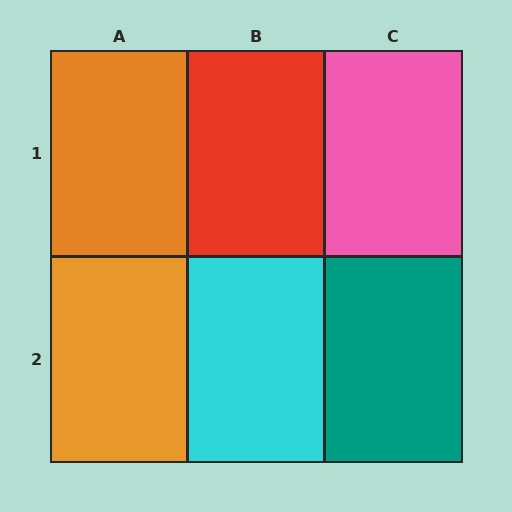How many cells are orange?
2 cells are orange.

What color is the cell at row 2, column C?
Teal.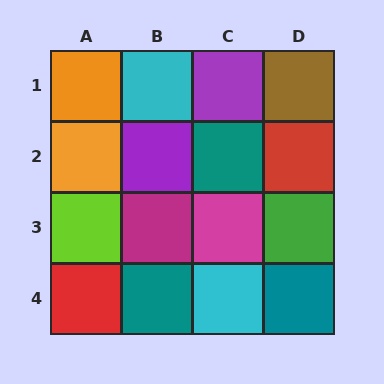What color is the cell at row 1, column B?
Cyan.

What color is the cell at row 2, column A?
Orange.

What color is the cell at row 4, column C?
Cyan.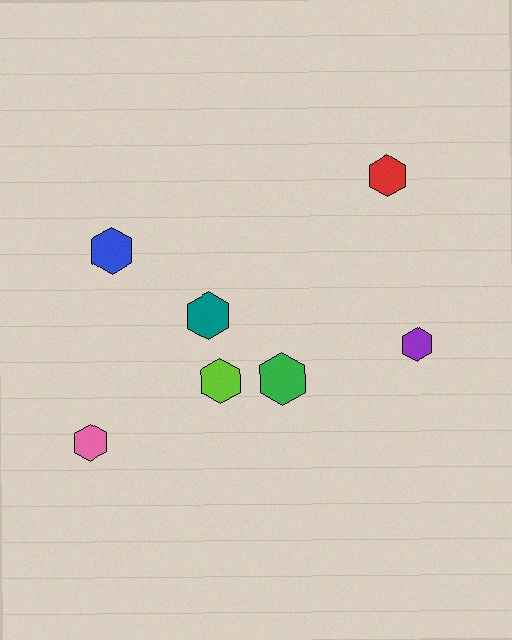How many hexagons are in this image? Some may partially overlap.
There are 7 hexagons.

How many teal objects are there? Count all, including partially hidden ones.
There is 1 teal object.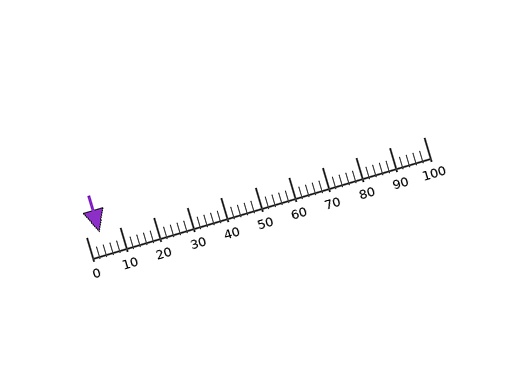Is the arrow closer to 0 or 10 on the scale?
The arrow is closer to 0.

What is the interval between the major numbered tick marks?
The major tick marks are spaced 10 units apart.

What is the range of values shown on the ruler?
The ruler shows values from 0 to 100.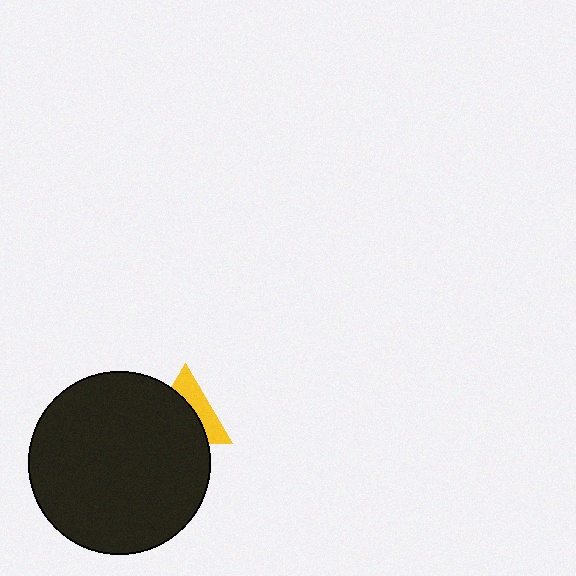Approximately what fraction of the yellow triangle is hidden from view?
Roughly 60% of the yellow triangle is hidden behind the black circle.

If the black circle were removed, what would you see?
You would see the complete yellow triangle.